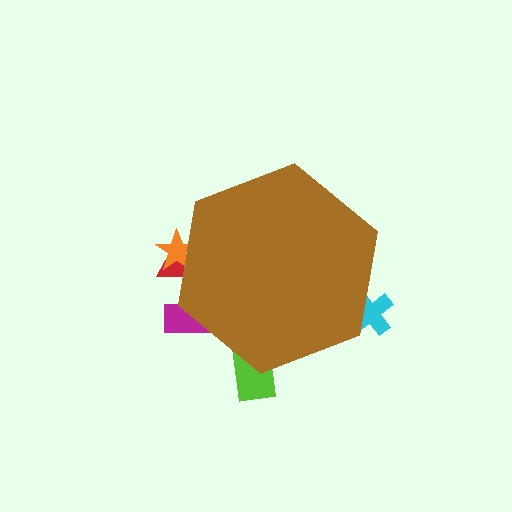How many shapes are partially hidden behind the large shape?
5 shapes are partially hidden.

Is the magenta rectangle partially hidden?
Yes, the magenta rectangle is partially hidden behind the brown hexagon.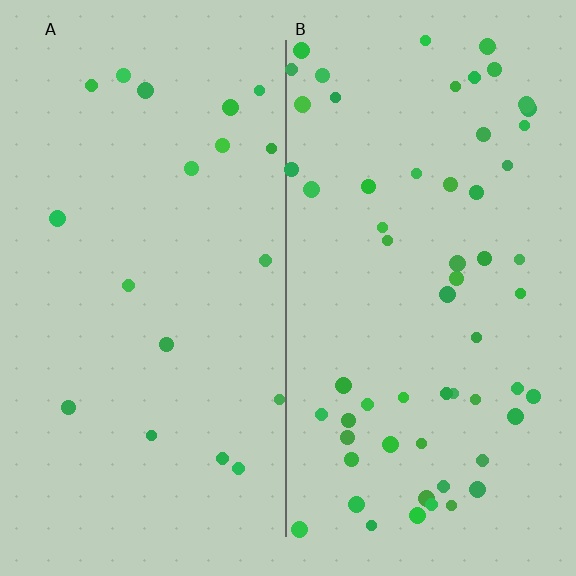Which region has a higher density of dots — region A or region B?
B (the right).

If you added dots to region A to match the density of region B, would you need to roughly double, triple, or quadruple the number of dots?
Approximately triple.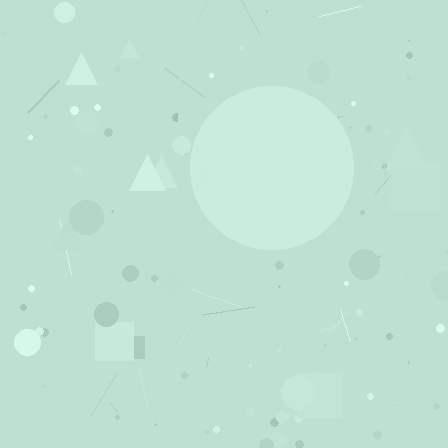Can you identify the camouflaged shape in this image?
The camouflaged shape is a circle.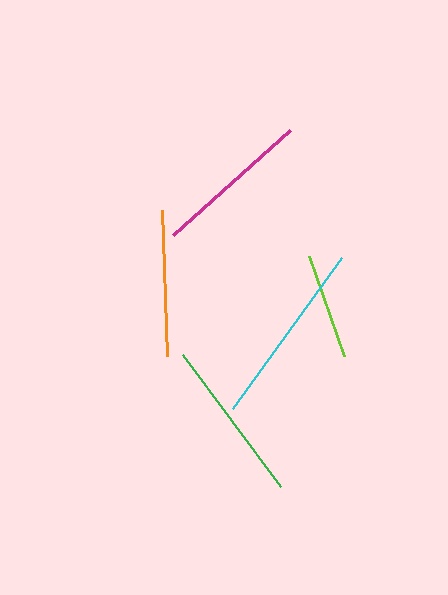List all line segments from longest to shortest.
From longest to shortest: cyan, green, magenta, orange, lime.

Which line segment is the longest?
The cyan line is the longest at approximately 187 pixels.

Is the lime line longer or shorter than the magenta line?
The magenta line is longer than the lime line.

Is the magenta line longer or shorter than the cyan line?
The cyan line is longer than the magenta line.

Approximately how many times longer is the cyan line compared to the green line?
The cyan line is approximately 1.1 times the length of the green line.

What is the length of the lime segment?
The lime segment is approximately 107 pixels long.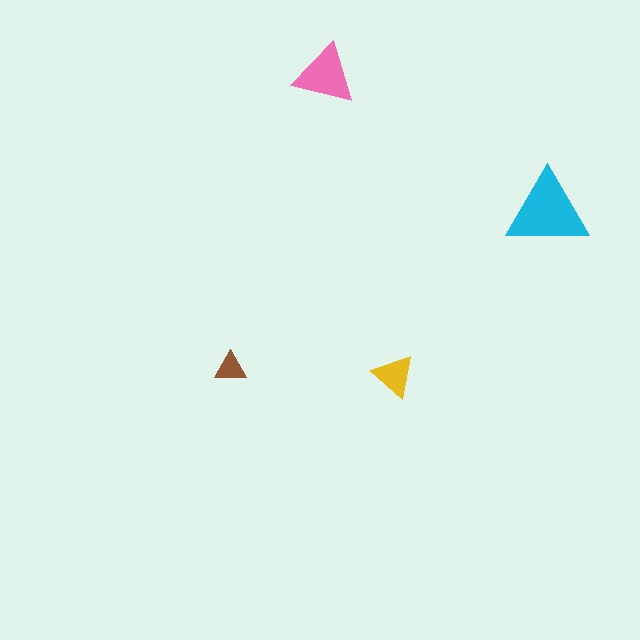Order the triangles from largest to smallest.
the cyan one, the pink one, the yellow one, the brown one.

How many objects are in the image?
There are 4 objects in the image.